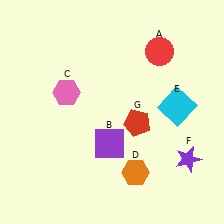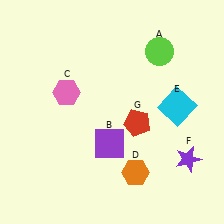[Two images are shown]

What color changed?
The circle (A) changed from red in Image 1 to lime in Image 2.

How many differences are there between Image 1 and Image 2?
There is 1 difference between the two images.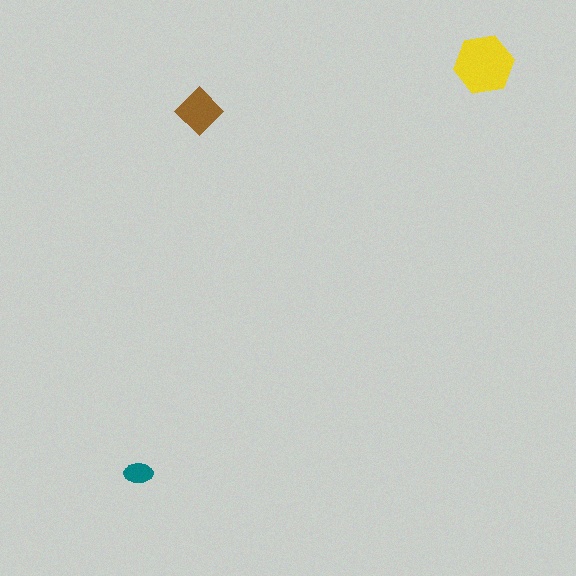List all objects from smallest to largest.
The teal ellipse, the brown diamond, the yellow hexagon.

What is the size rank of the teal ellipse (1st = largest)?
3rd.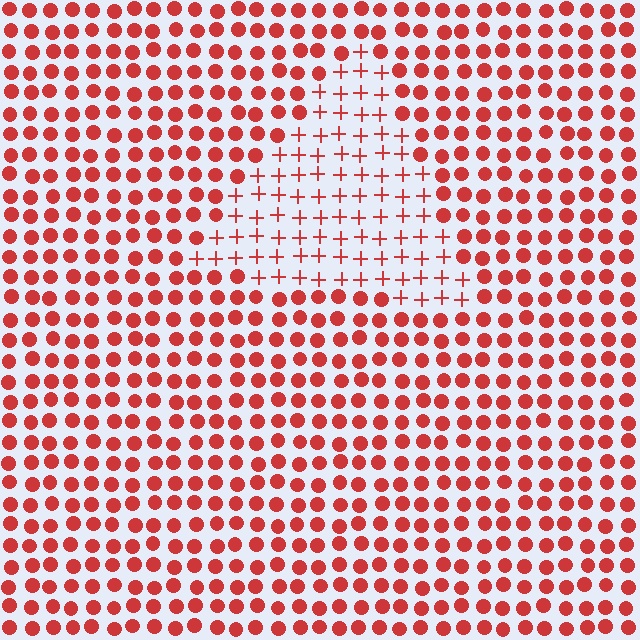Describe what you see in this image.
The image is filled with small red elements arranged in a uniform grid. A triangle-shaped region contains plus signs, while the surrounding area contains circles. The boundary is defined purely by the change in element shape.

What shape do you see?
I see a triangle.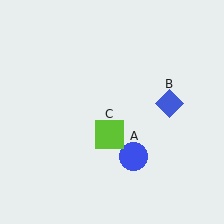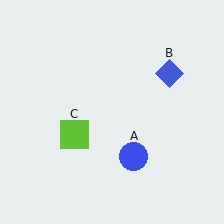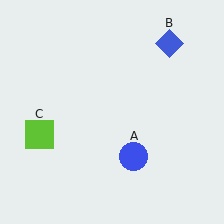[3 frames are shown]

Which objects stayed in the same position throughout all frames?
Blue circle (object A) remained stationary.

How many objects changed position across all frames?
2 objects changed position: blue diamond (object B), lime square (object C).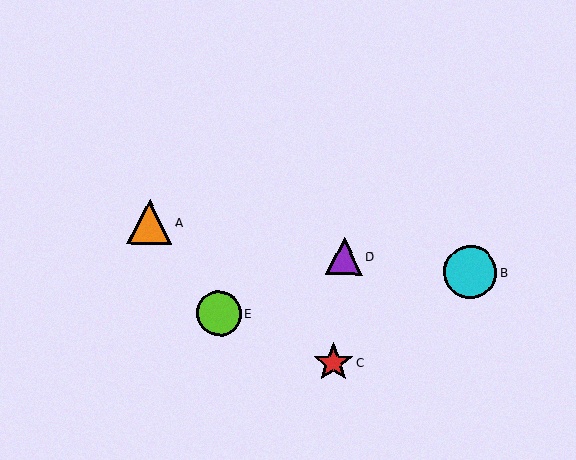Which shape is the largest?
The cyan circle (labeled B) is the largest.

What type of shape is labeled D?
Shape D is a purple triangle.